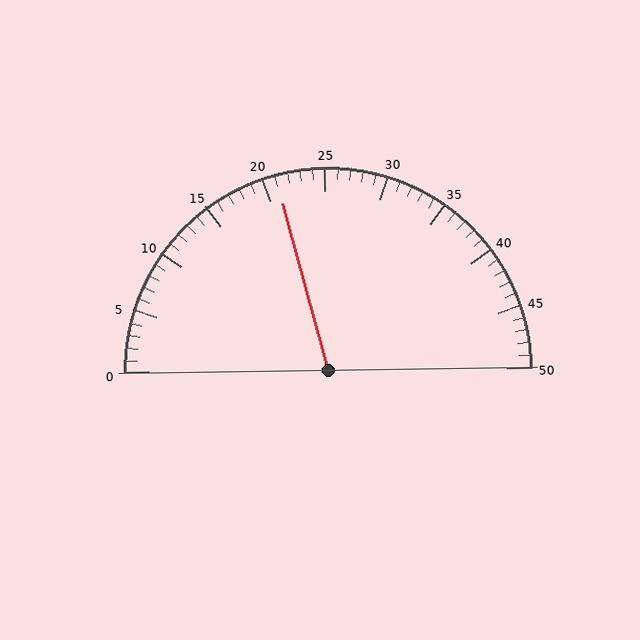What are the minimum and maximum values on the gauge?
The gauge ranges from 0 to 50.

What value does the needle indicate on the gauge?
The needle indicates approximately 21.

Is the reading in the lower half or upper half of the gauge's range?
The reading is in the lower half of the range (0 to 50).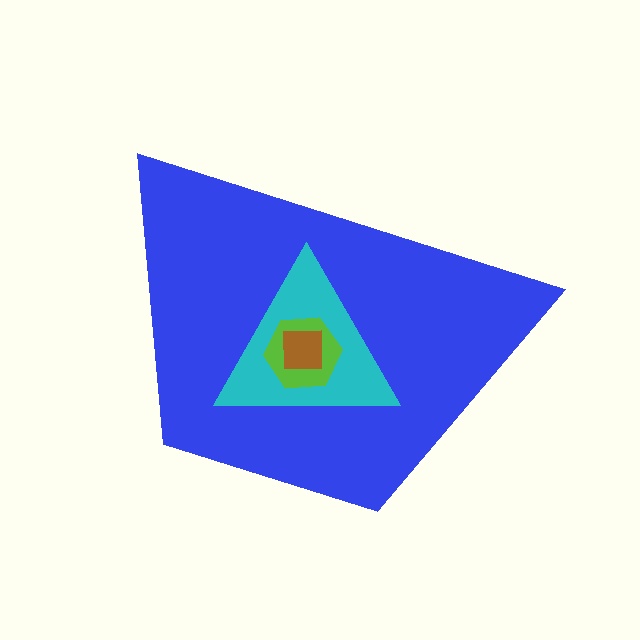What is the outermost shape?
The blue trapezoid.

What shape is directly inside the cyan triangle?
The lime hexagon.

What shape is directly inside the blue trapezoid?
The cyan triangle.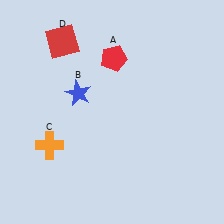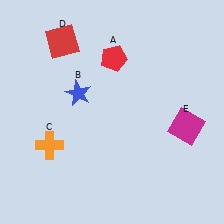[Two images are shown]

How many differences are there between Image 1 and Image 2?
There is 1 difference between the two images.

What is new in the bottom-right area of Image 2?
A magenta square (E) was added in the bottom-right area of Image 2.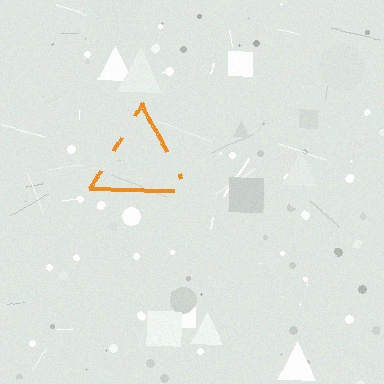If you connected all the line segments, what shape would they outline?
They would outline a triangle.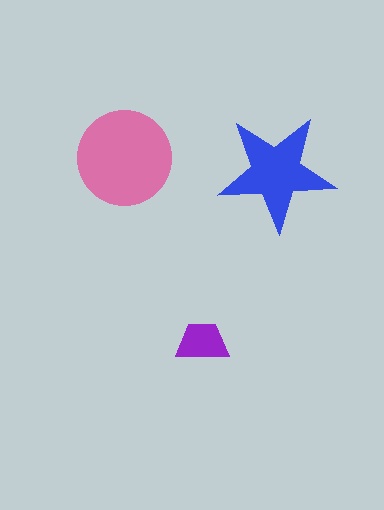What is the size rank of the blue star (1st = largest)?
2nd.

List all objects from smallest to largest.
The purple trapezoid, the blue star, the pink circle.